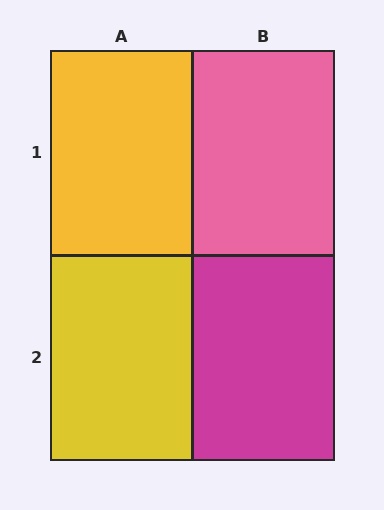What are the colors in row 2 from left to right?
Yellow, magenta.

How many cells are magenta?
1 cell is magenta.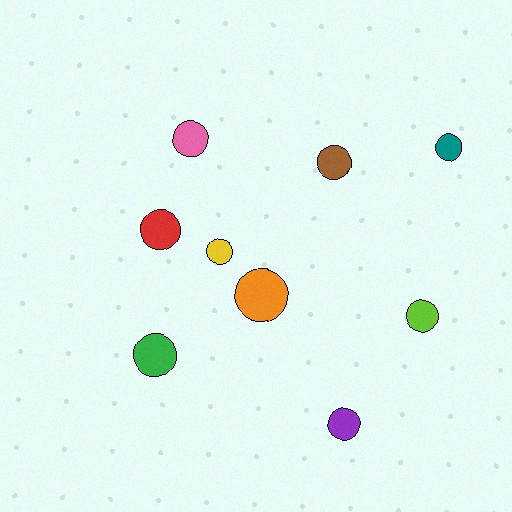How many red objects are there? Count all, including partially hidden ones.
There is 1 red object.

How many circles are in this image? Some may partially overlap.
There are 9 circles.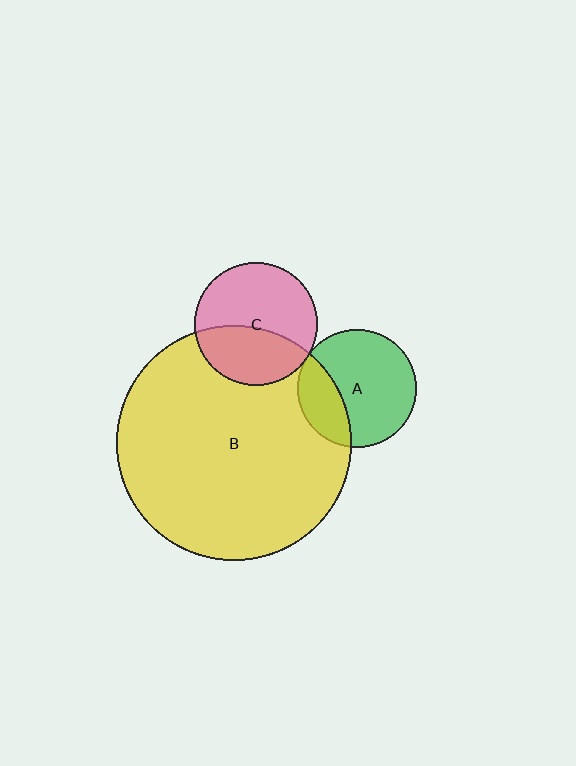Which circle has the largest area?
Circle B (yellow).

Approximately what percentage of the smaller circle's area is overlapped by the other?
Approximately 5%.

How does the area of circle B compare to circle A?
Approximately 3.9 times.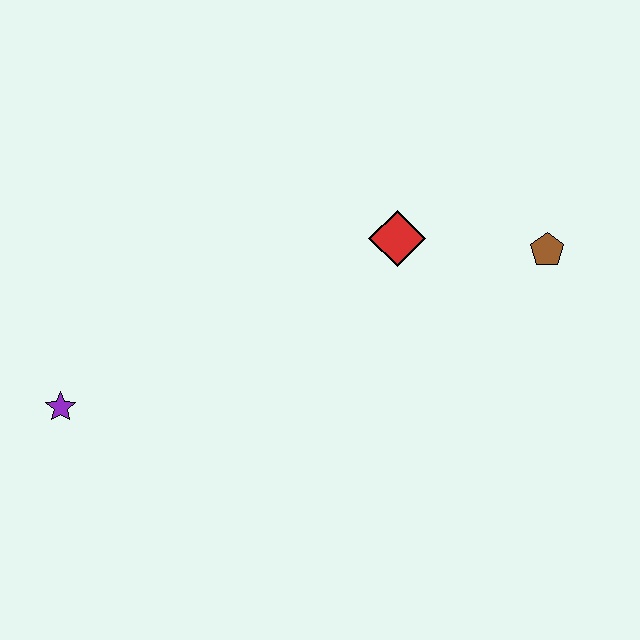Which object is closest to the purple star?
The red diamond is closest to the purple star.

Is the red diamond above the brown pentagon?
Yes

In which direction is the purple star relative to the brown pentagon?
The purple star is to the left of the brown pentagon.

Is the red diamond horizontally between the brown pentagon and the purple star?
Yes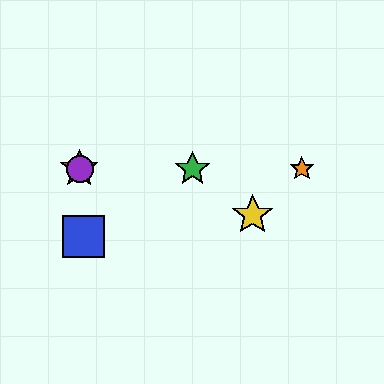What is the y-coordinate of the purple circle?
The purple circle is at y≈169.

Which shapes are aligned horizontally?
The red star, the green star, the purple circle, the orange star are aligned horizontally.